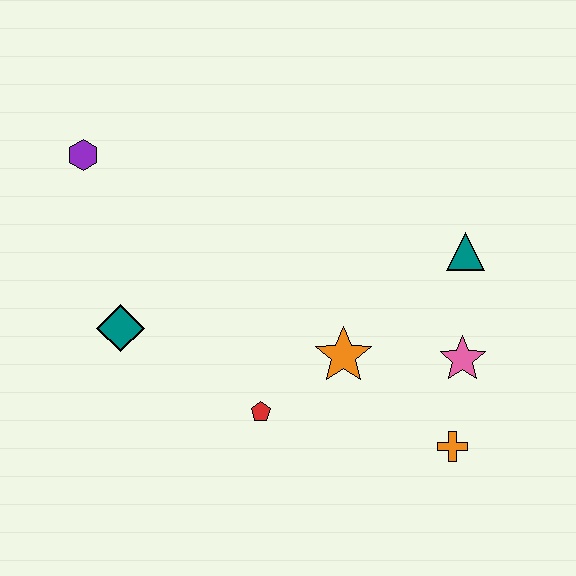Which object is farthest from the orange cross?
The purple hexagon is farthest from the orange cross.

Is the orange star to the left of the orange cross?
Yes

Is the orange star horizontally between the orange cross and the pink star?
No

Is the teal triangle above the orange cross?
Yes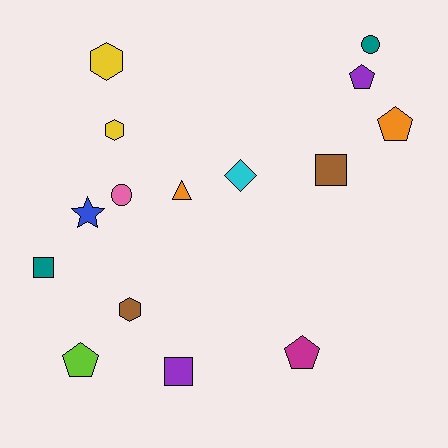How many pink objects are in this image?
There is 1 pink object.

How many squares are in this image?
There are 3 squares.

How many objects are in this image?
There are 15 objects.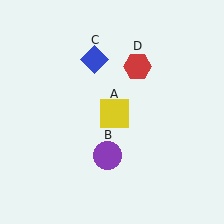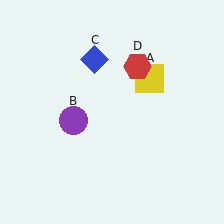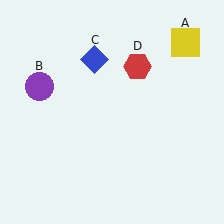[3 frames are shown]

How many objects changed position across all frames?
2 objects changed position: yellow square (object A), purple circle (object B).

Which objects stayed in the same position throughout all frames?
Blue diamond (object C) and red hexagon (object D) remained stationary.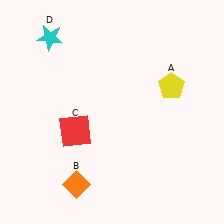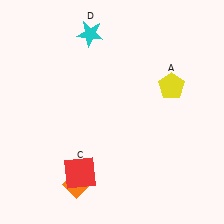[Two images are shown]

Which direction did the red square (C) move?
The red square (C) moved down.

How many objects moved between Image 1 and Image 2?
2 objects moved between the two images.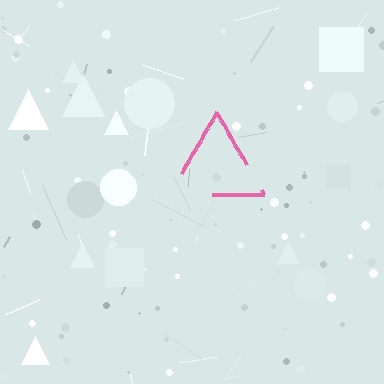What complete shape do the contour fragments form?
The contour fragments form a triangle.